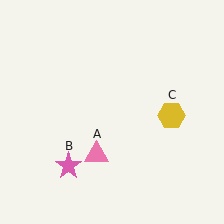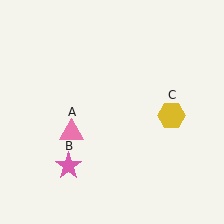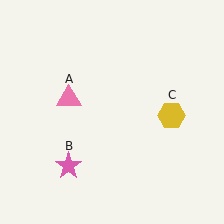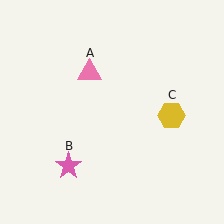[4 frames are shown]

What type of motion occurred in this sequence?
The pink triangle (object A) rotated clockwise around the center of the scene.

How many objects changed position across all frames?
1 object changed position: pink triangle (object A).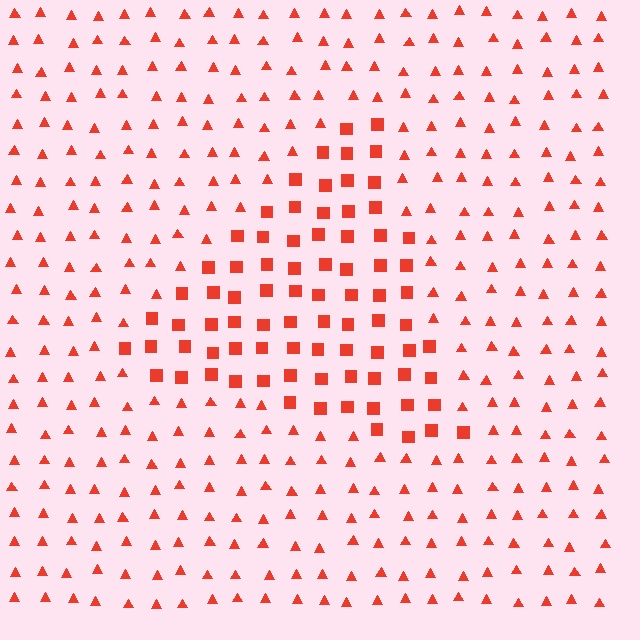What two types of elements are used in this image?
The image uses squares inside the triangle region and triangles outside it.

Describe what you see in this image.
The image is filled with small red elements arranged in a uniform grid. A triangle-shaped region contains squares, while the surrounding area contains triangles. The boundary is defined purely by the change in element shape.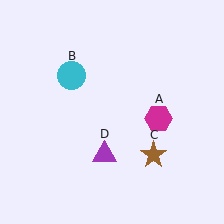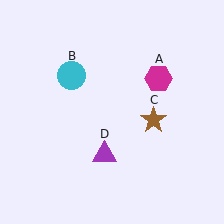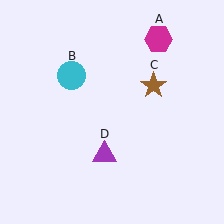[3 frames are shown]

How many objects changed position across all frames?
2 objects changed position: magenta hexagon (object A), brown star (object C).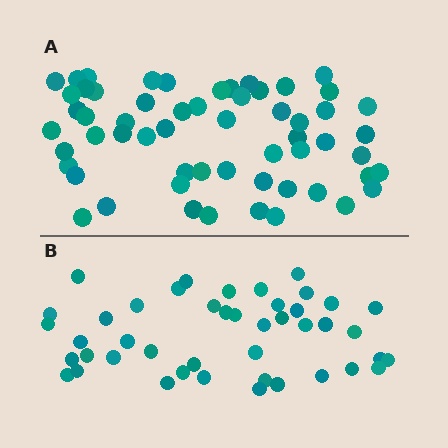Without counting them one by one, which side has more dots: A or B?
Region A (the top region) has more dots.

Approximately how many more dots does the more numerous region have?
Region A has approximately 15 more dots than region B.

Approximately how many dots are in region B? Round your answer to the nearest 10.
About 40 dots. (The exact count is 44, which rounds to 40.)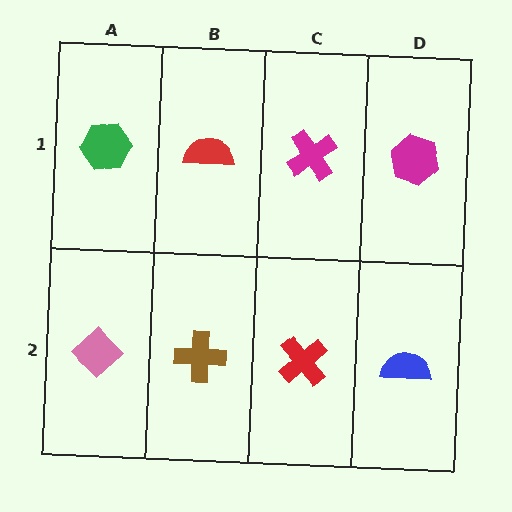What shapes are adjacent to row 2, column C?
A magenta cross (row 1, column C), a brown cross (row 2, column B), a blue semicircle (row 2, column D).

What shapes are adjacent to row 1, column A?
A pink diamond (row 2, column A), a red semicircle (row 1, column B).